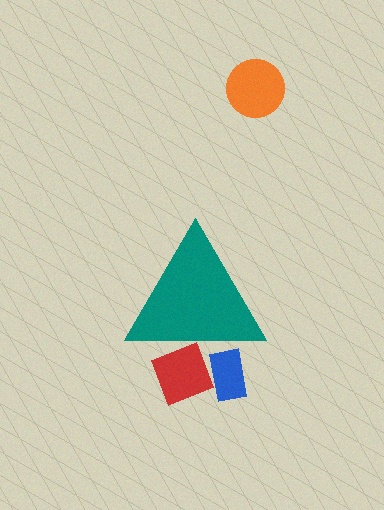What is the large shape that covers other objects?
A teal triangle.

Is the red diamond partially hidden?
Yes, the red diamond is partially hidden behind the teal triangle.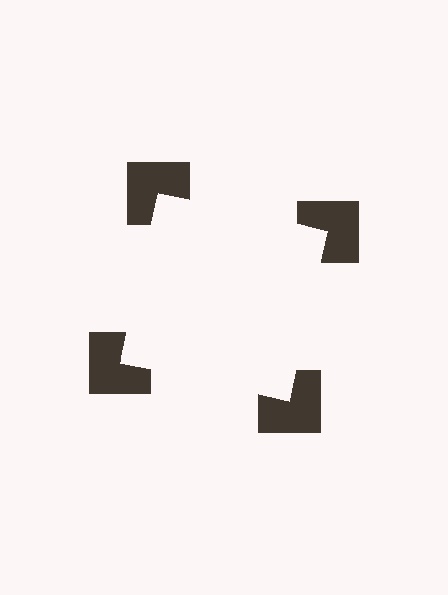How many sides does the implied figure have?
4 sides.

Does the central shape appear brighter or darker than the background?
It typically appears slightly brighter than the background, even though no actual brightness change is drawn.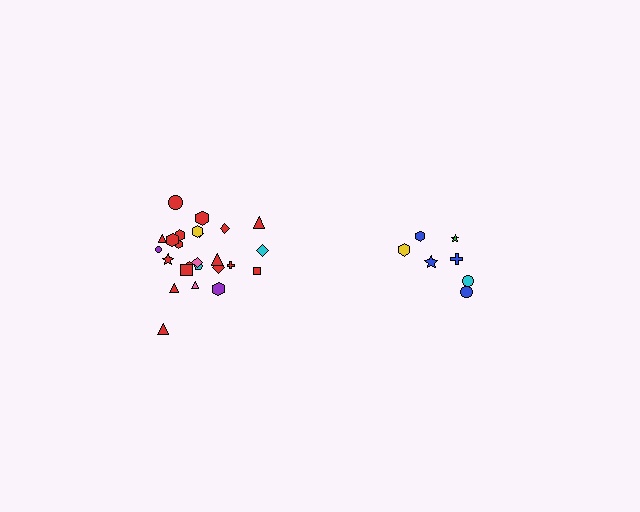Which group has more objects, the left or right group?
The left group.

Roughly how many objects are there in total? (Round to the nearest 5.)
Roughly 30 objects in total.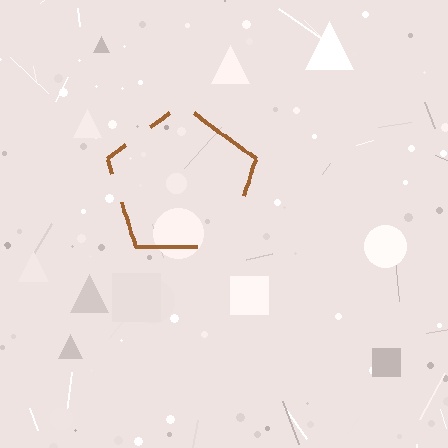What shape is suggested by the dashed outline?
The dashed outline suggests a pentagon.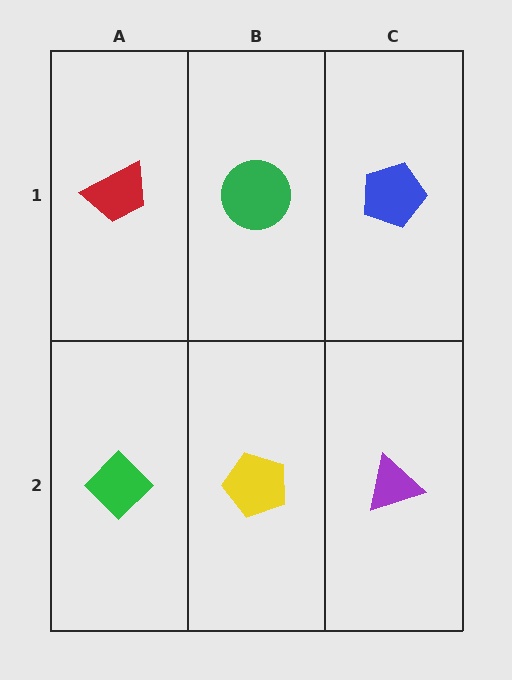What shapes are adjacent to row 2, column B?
A green circle (row 1, column B), a green diamond (row 2, column A), a purple triangle (row 2, column C).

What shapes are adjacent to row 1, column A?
A green diamond (row 2, column A), a green circle (row 1, column B).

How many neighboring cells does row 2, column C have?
2.